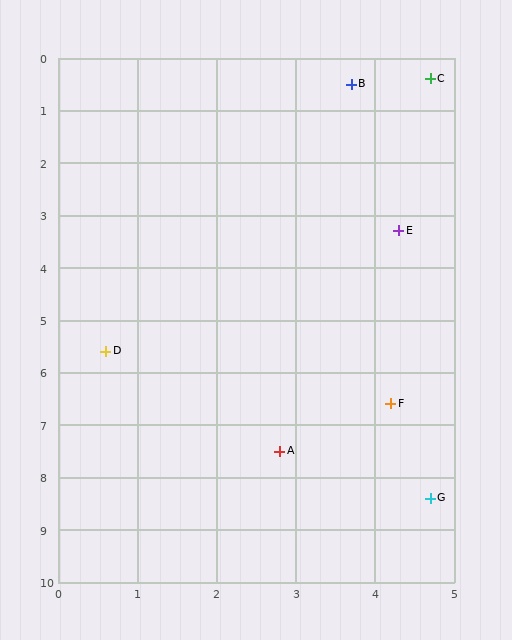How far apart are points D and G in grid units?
Points D and G are about 5.0 grid units apart.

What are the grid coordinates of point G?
Point G is at approximately (4.7, 8.4).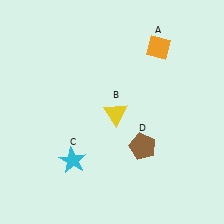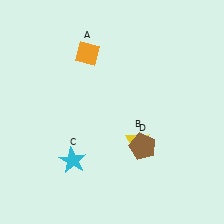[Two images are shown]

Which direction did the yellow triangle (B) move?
The yellow triangle (B) moved down.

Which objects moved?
The objects that moved are: the orange diamond (A), the yellow triangle (B).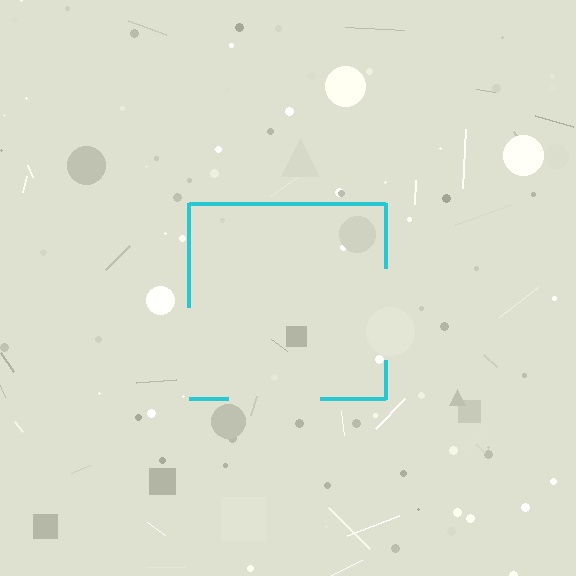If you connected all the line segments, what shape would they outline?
They would outline a square.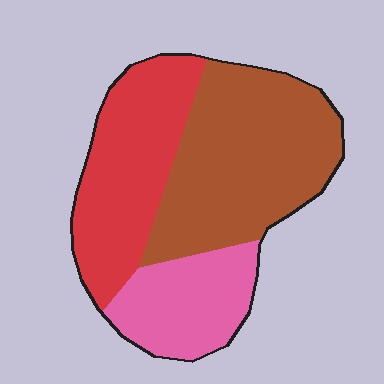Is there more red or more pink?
Red.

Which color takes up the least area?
Pink, at roughly 20%.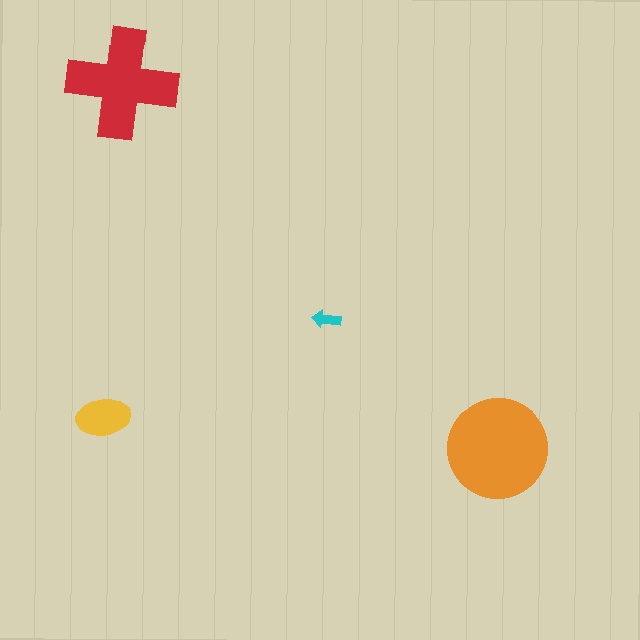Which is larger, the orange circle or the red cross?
The orange circle.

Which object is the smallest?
The cyan arrow.